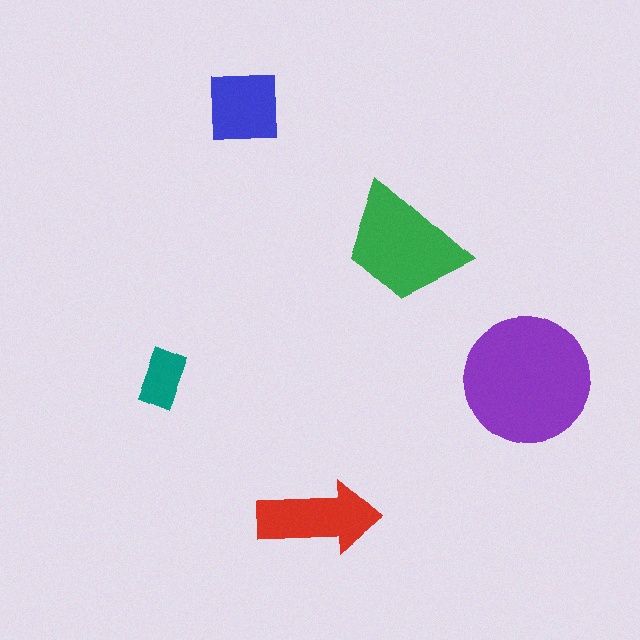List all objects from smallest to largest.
The teal rectangle, the blue square, the red arrow, the green trapezoid, the purple circle.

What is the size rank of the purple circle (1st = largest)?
1st.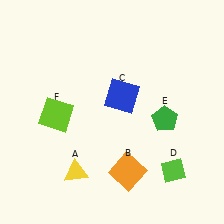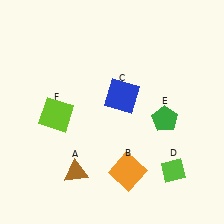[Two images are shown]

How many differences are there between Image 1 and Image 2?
There is 1 difference between the two images.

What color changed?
The triangle (A) changed from yellow in Image 1 to brown in Image 2.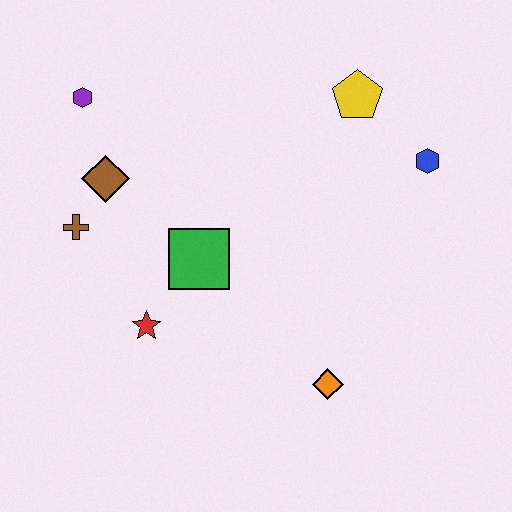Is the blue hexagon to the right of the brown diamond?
Yes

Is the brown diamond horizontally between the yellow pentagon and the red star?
No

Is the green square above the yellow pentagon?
No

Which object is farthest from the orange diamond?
The purple hexagon is farthest from the orange diamond.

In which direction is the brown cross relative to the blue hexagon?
The brown cross is to the left of the blue hexagon.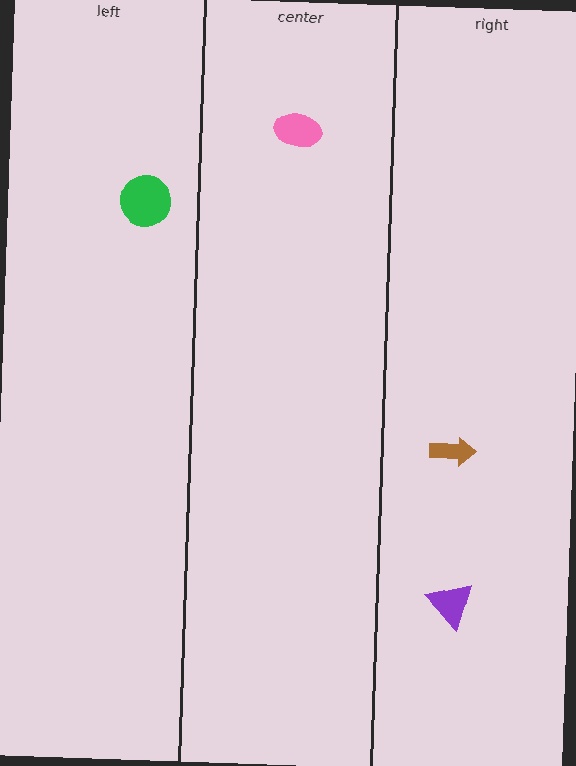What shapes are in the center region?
The pink ellipse.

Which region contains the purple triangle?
The right region.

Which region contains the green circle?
The left region.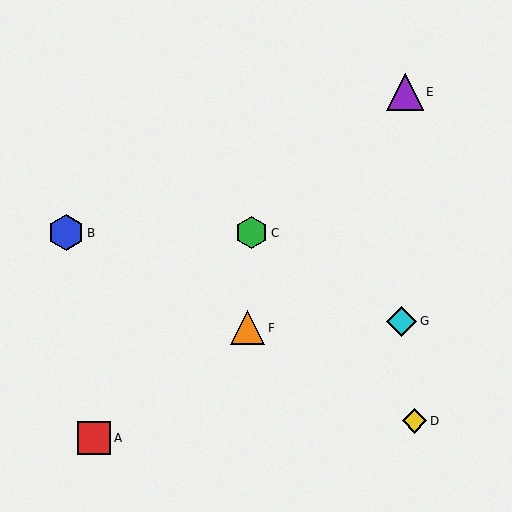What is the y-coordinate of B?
Object B is at y≈233.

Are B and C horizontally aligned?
Yes, both are at y≈233.